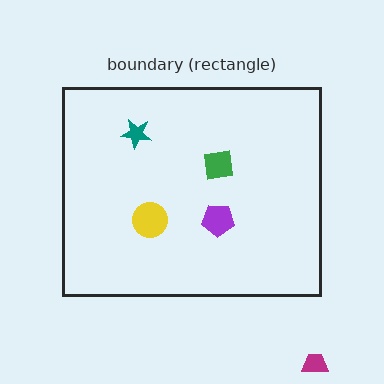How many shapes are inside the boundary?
4 inside, 1 outside.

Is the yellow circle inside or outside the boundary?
Inside.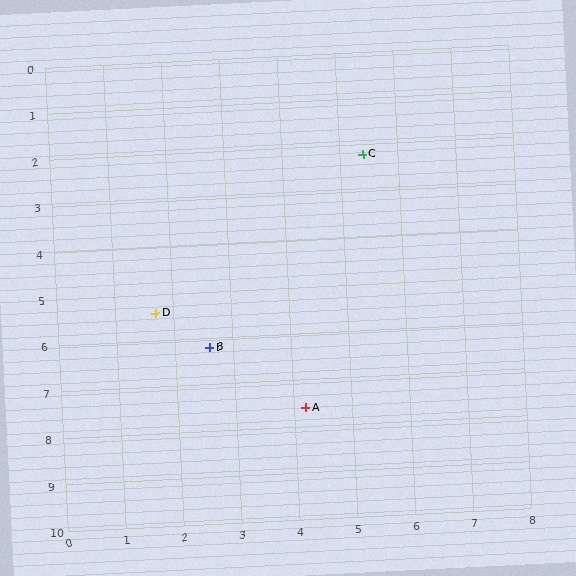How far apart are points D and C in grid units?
Points D and C are about 4.9 grid units apart.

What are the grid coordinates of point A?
Point A is at approximately (4.2, 7.6).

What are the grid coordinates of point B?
Point B is at approximately (2.6, 6.2).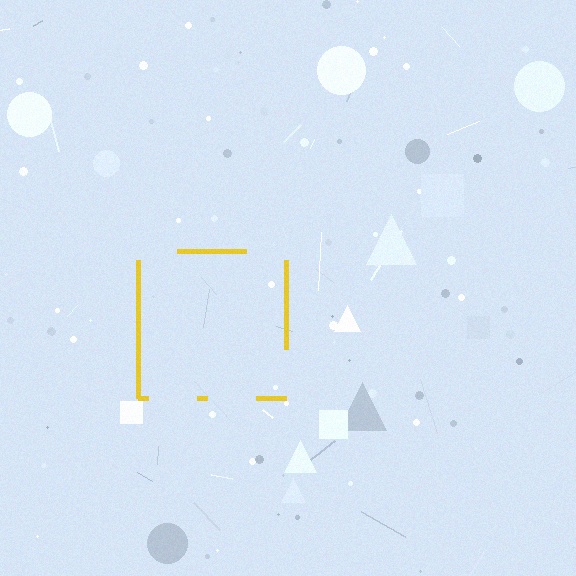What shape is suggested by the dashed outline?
The dashed outline suggests a square.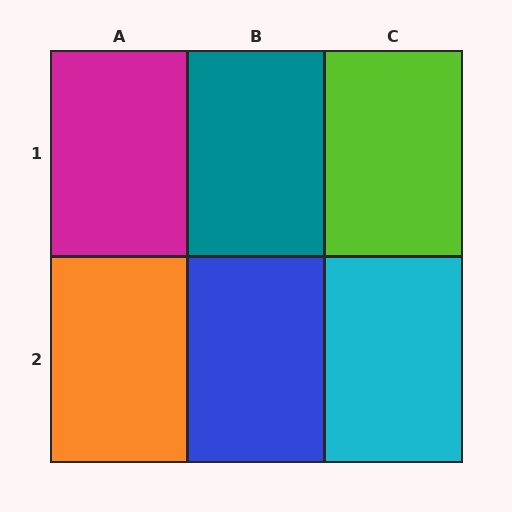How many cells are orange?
1 cell is orange.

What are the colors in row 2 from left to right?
Orange, blue, cyan.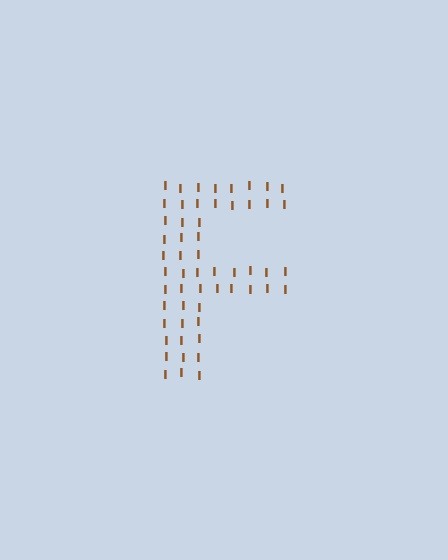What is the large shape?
The large shape is the letter F.